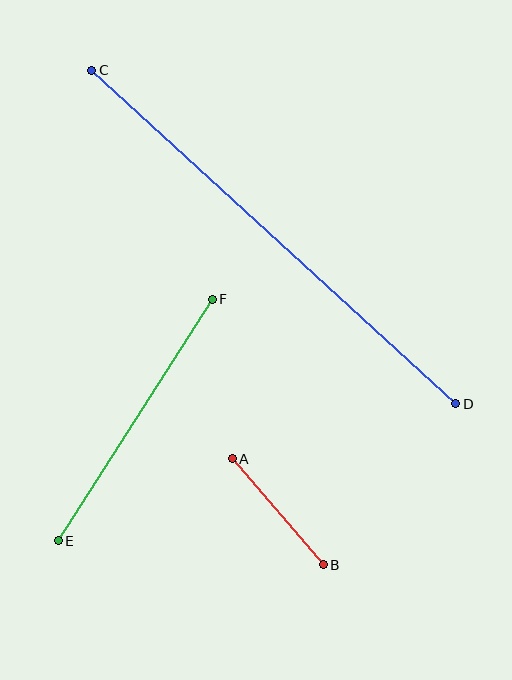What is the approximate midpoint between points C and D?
The midpoint is at approximately (274, 237) pixels.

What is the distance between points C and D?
The distance is approximately 493 pixels.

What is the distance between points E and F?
The distance is approximately 287 pixels.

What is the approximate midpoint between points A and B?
The midpoint is at approximately (278, 512) pixels.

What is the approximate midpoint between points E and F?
The midpoint is at approximately (135, 420) pixels.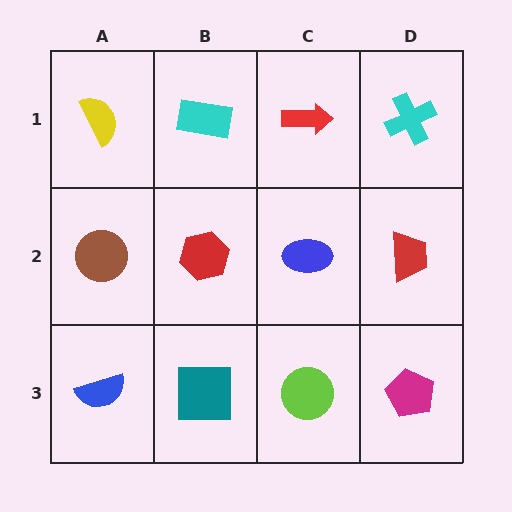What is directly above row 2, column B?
A cyan rectangle.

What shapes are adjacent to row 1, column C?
A blue ellipse (row 2, column C), a cyan rectangle (row 1, column B), a cyan cross (row 1, column D).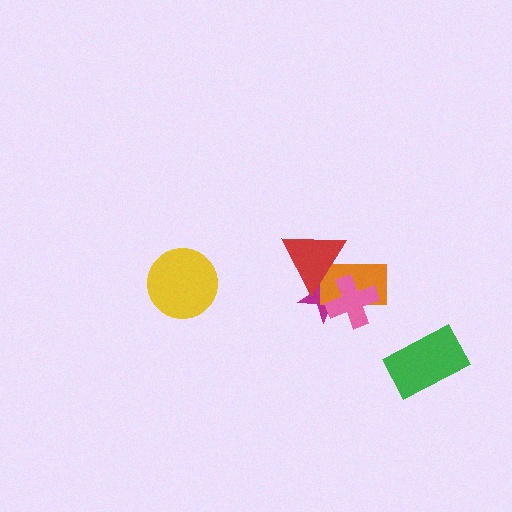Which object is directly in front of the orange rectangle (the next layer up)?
The pink cross is directly in front of the orange rectangle.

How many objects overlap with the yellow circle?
0 objects overlap with the yellow circle.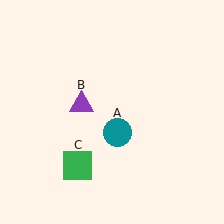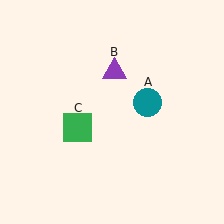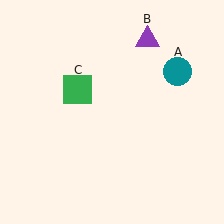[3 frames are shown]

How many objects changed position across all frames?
3 objects changed position: teal circle (object A), purple triangle (object B), green square (object C).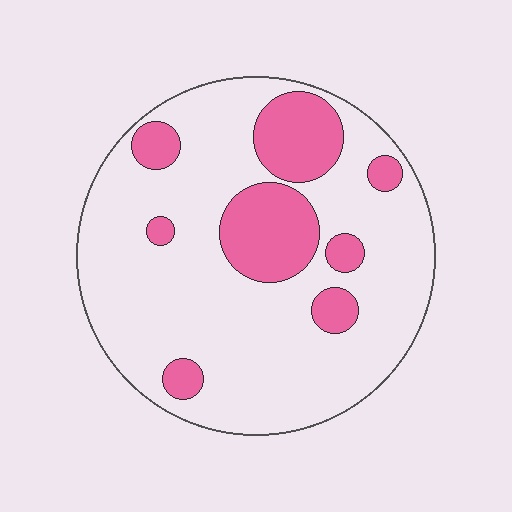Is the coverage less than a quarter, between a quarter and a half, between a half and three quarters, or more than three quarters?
Less than a quarter.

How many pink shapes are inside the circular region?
8.